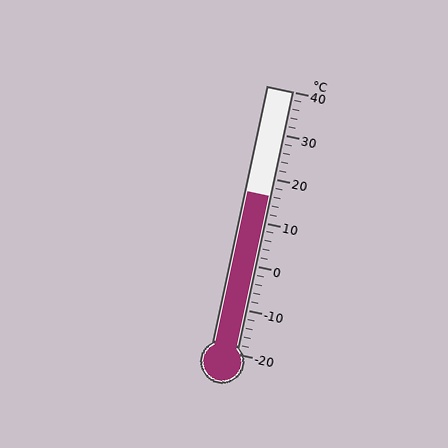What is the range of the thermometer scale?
The thermometer scale ranges from -20°C to 40°C.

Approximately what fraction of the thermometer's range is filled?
The thermometer is filled to approximately 60% of its range.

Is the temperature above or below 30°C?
The temperature is below 30°C.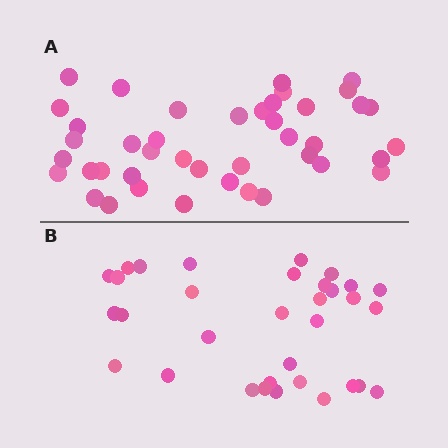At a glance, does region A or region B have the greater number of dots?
Region A (the top region) has more dots.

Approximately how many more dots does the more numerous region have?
Region A has roughly 8 or so more dots than region B.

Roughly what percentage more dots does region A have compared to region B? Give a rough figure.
About 25% more.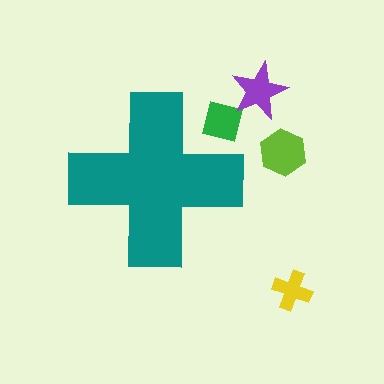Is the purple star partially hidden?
No, the purple star is fully visible.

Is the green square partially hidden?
Yes, the green square is partially hidden behind the teal cross.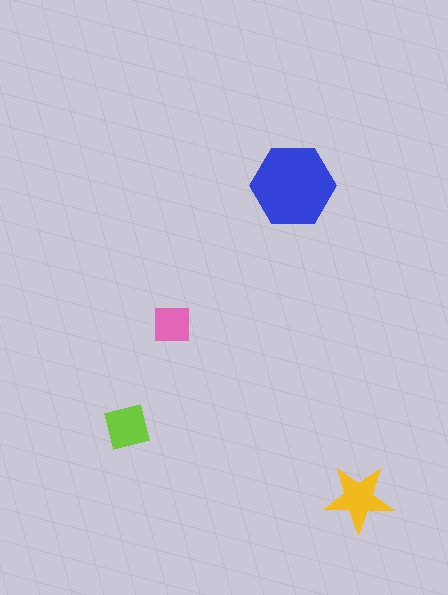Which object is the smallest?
The pink square.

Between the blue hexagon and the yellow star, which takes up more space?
The blue hexagon.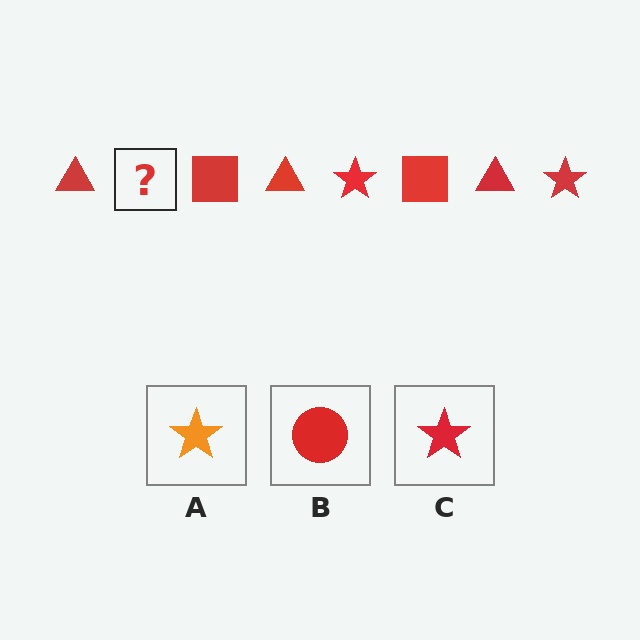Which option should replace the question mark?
Option C.